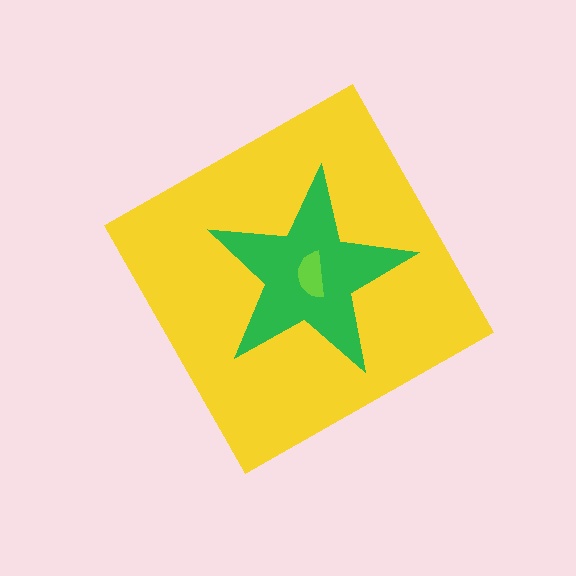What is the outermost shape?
The yellow diamond.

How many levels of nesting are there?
3.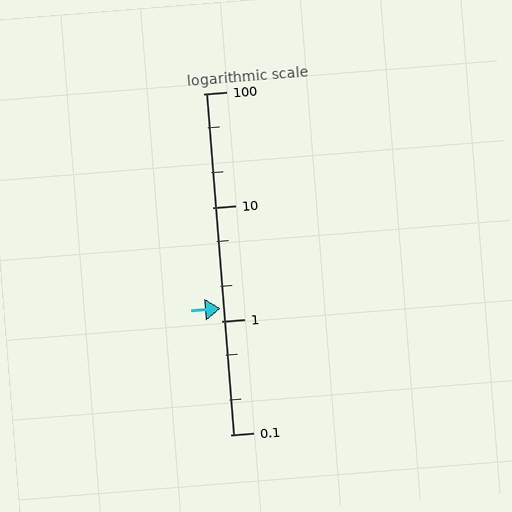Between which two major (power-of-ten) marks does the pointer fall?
The pointer is between 1 and 10.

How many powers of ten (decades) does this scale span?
The scale spans 3 decades, from 0.1 to 100.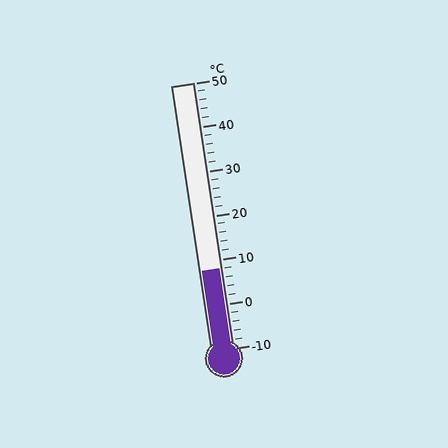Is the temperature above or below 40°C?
The temperature is below 40°C.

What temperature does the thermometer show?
The thermometer shows approximately 8°C.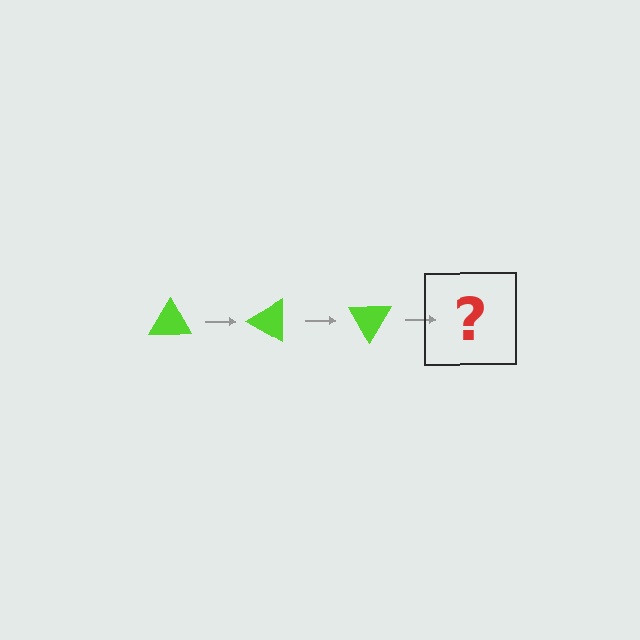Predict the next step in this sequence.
The next step is a lime triangle rotated 90 degrees.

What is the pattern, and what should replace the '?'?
The pattern is that the triangle rotates 30 degrees each step. The '?' should be a lime triangle rotated 90 degrees.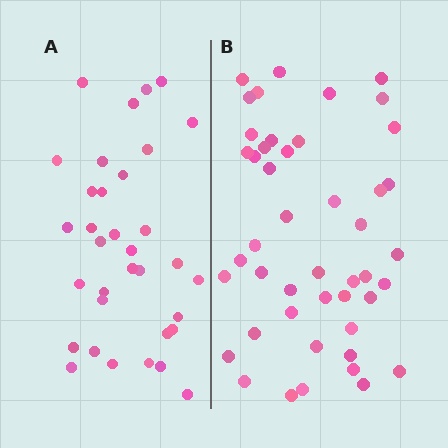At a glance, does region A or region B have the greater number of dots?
Region B (the right region) has more dots.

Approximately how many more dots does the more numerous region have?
Region B has roughly 12 or so more dots than region A.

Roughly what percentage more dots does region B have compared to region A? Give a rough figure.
About 35% more.